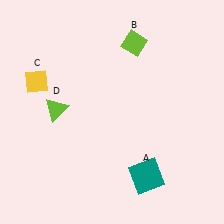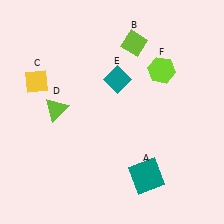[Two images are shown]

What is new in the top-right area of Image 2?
A teal diamond (E) was added in the top-right area of Image 2.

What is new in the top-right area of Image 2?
A lime hexagon (F) was added in the top-right area of Image 2.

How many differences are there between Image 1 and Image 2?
There are 2 differences between the two images.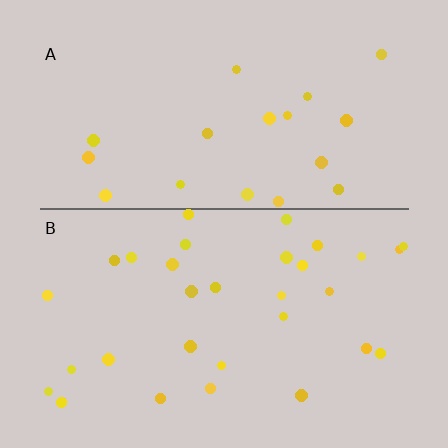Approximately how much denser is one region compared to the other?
Approximately 1.7× — region B over region A.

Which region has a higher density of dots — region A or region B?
B (the bottom).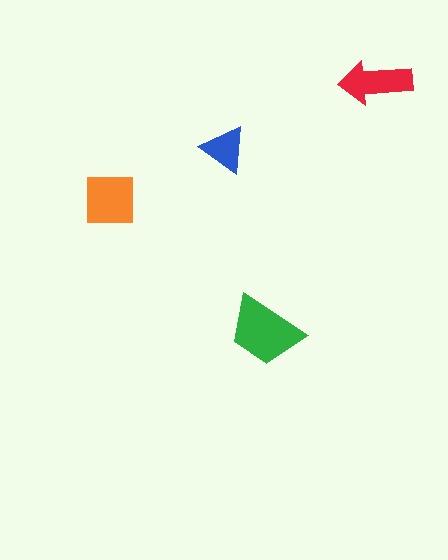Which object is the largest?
The green trapezoid.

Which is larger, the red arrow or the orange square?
The orange square.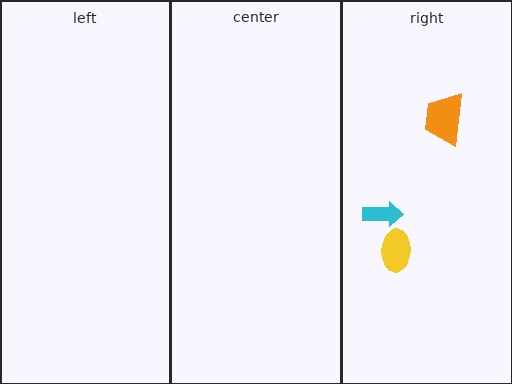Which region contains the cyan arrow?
The right region.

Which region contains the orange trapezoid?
The right region.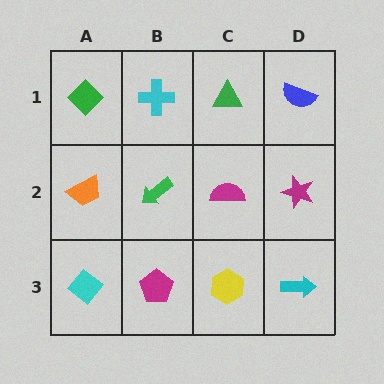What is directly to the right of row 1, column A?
A cyan cross.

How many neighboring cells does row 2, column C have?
4.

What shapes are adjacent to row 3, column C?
A magenta semicircle (row 2, column C), a magenta pentagon (row 3, column B), a cyan arrow (row 3, column D).